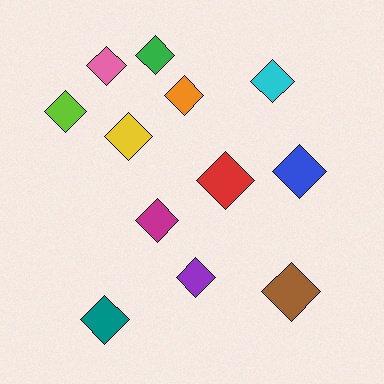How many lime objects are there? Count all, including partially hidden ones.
There is 1 lime object.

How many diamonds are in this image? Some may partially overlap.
There are 12 diamonds.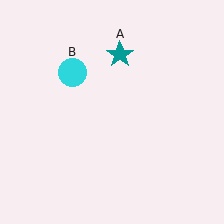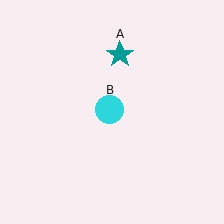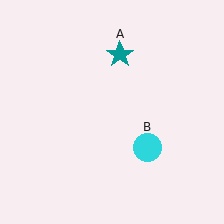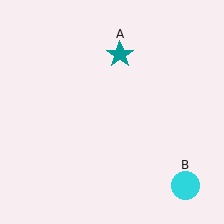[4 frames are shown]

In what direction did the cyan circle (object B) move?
The cyan circle (object B) moved down and to the right.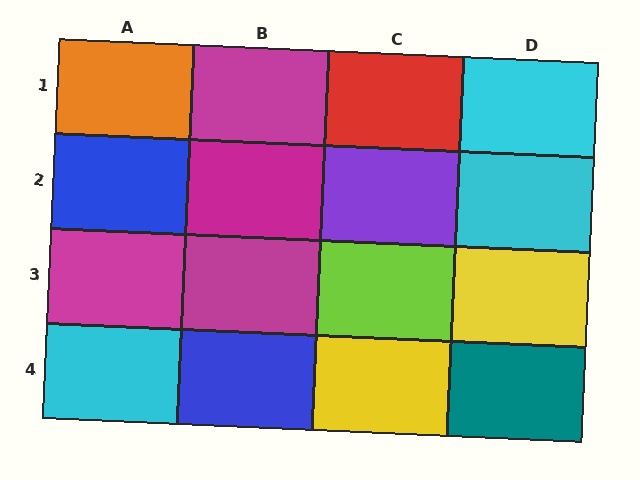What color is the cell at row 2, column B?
Magenta.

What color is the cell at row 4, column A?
Cyan.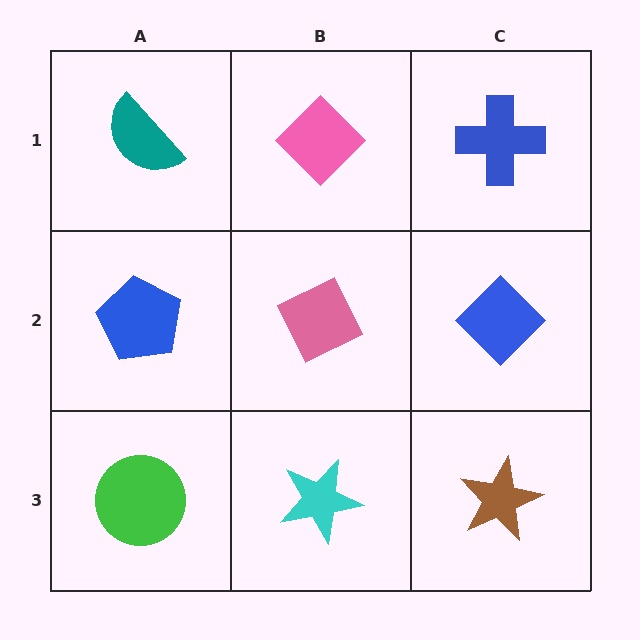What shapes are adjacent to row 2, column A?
A teal semicircle (row 1, column A), a green circle (row 3, column A), a pink diamond (row 2, column B).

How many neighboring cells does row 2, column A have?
3.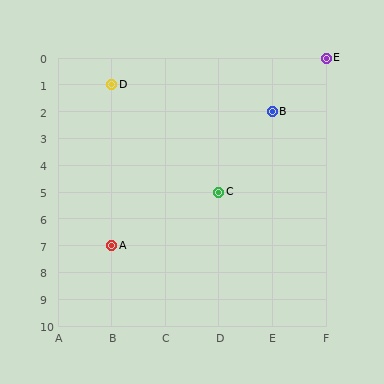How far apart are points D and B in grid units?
Points D and B are 3 columns and 1 row apart (about 3.2 grid units diagonally).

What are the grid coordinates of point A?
Point A is at grid coordinates (B, 7).